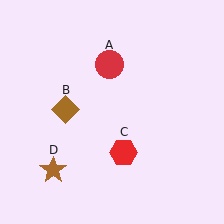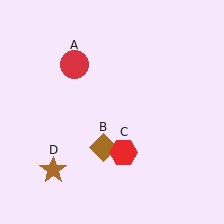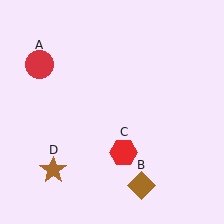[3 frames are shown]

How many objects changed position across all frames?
2 objects changed position: red circle (object A), brown diamond (object B).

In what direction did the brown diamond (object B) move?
The brown diamond (object B) moved down and to the right.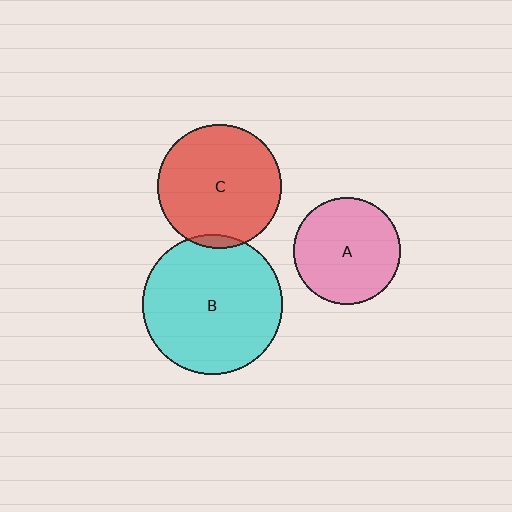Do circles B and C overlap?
Yes.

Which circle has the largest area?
Circle B (cyan).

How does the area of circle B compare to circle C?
Approximately 1.3 times.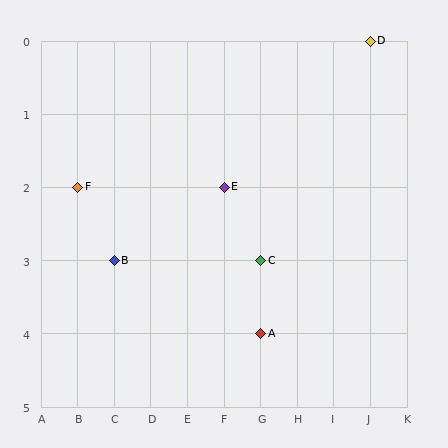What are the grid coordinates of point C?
Point C is at grid coordinates (G, 3).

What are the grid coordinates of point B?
Point B is at grid coordinates (C, 3).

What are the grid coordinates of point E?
Point E is at grid coordinates (F, 2).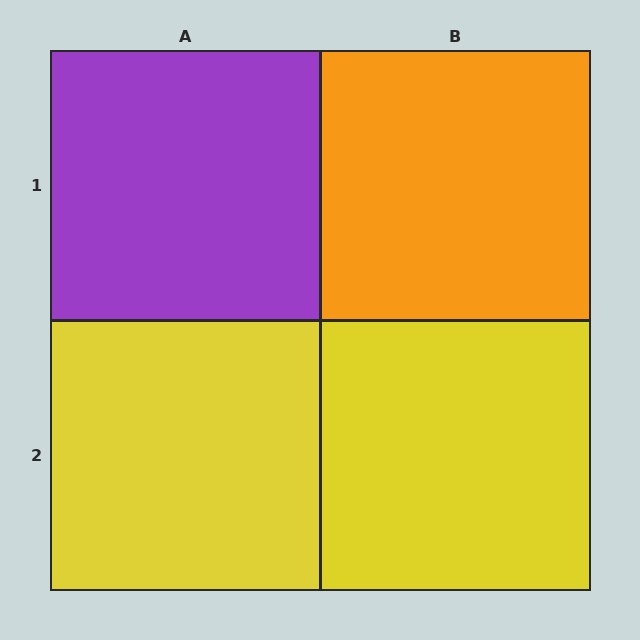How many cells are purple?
1 cell is purple.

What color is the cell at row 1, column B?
Orange.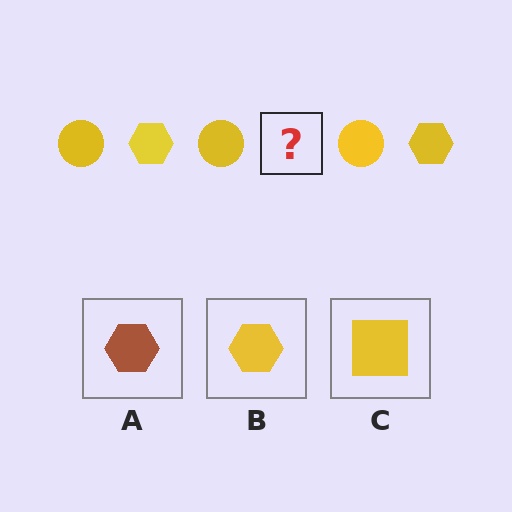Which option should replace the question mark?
Option B.